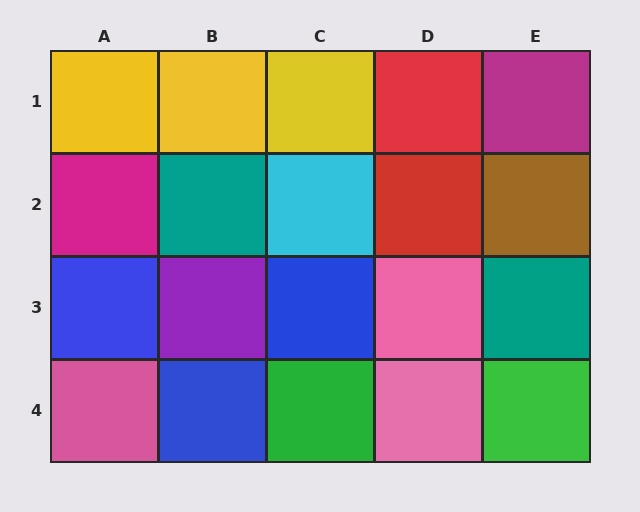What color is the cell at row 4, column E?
Green.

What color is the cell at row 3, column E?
Teal.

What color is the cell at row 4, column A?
Pink.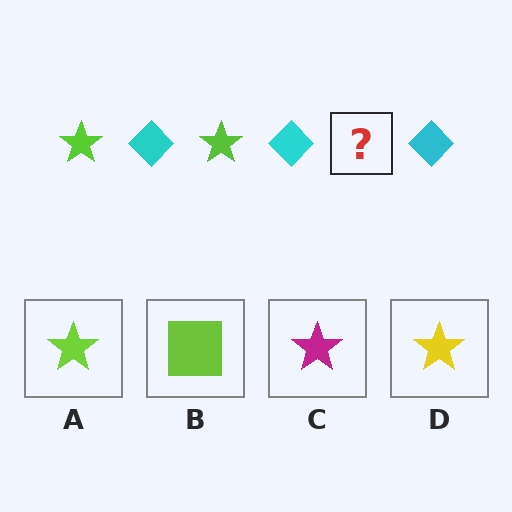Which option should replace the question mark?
Option A.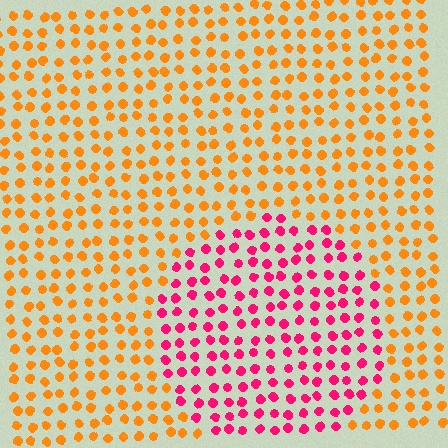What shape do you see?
I see a circle.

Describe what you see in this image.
The image is filled with small orange elements in a uniform arrangement. A circle-shaped region is visible where the elements are tinted to a slightly different hue, forming a subtle color boundary.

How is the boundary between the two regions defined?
The boundary is defined purely by a slight shift in hue (about 57 degrees). Spacing, size, and orientation are identical on both sides.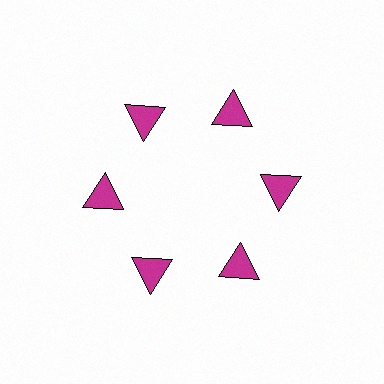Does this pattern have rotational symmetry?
Yes, this pattern has 6-fold rotational symmetry. It looks the same after rotating 60 degrees around the center.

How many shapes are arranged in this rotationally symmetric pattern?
There are 6 shapes, arranged in 6 groups of 1.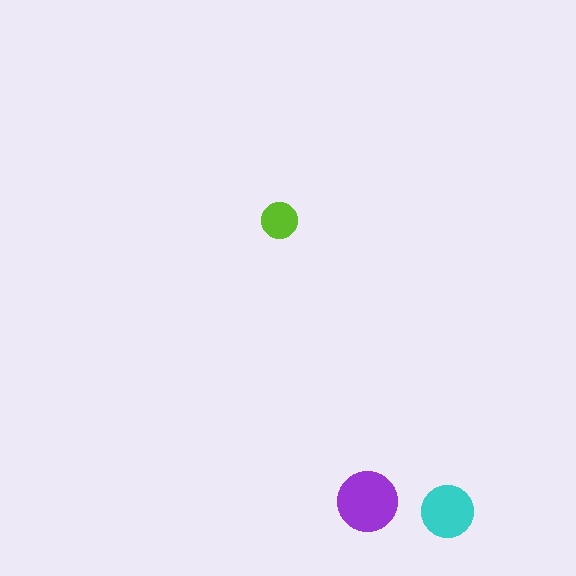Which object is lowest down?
The cyan circle is bottommost.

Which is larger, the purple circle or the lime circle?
The purple one.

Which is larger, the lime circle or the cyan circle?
The cyan one.